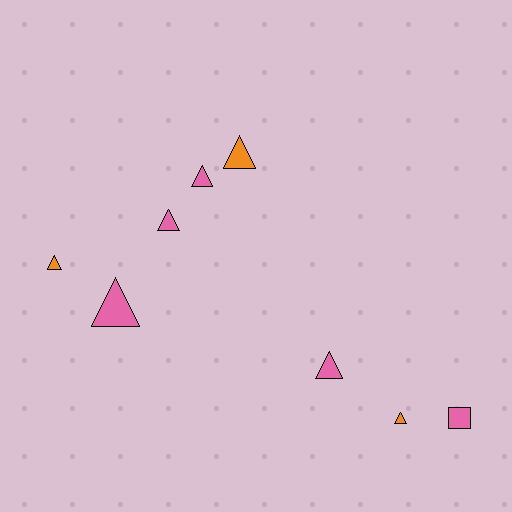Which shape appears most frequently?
Triangle, with 7 objects.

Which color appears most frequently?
Pink, with 5 objects.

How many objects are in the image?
There are 8 objects.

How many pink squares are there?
There is 1 pink square.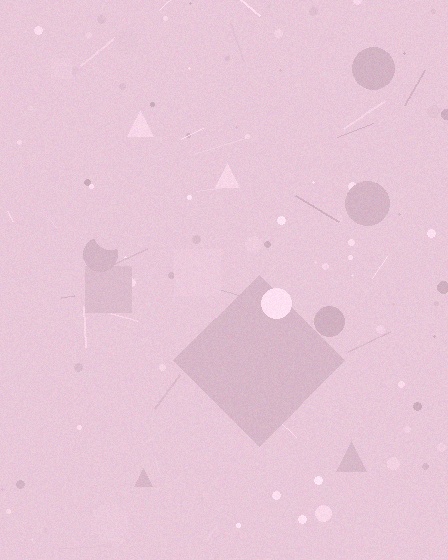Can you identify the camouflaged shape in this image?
The camouflaged shape is a diamond.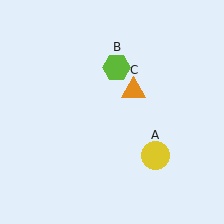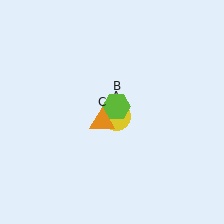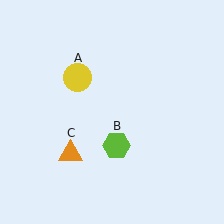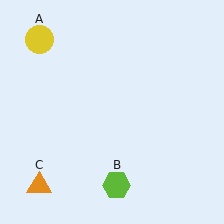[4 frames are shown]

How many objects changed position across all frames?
3 objects changed position: yellow circle (object A), lime hexagon (object B), orange triangle (object C).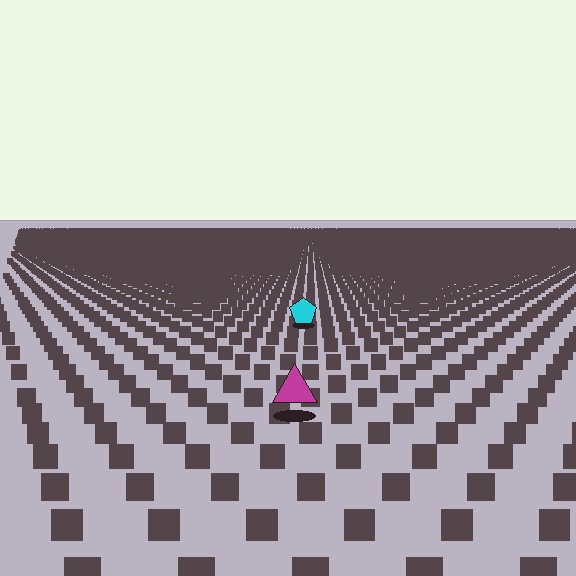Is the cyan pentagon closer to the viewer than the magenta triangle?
No. The magenta triangle is closer — you can tell from the texture gradient: the ground texture is coarser near it.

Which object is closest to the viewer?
The magenta triangle is closest. The texture marks near it are larger and more spread out.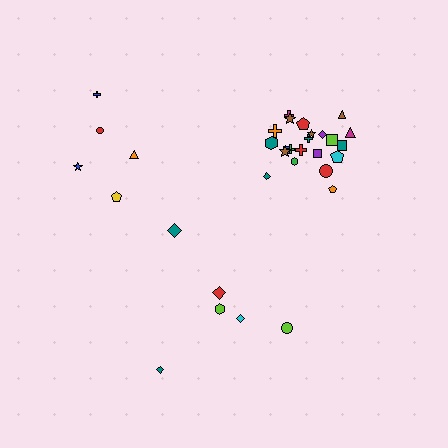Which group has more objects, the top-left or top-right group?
The top-right group.